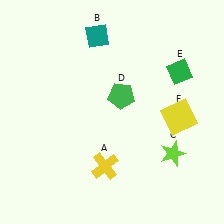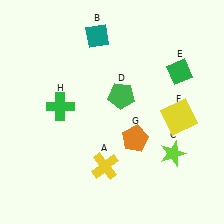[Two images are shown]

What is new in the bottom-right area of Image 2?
An orange pentagon (G) was added in the bottom-right area of Image 2.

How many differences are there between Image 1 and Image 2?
There are 2 differences between the two images.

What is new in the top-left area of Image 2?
A green cross (H) was added in the top-left area of Image 2.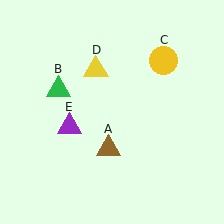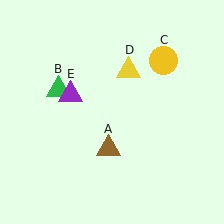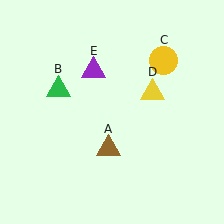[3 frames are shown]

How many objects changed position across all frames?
2 objects changed position: yellow triangle (object D), purple triangle (object E).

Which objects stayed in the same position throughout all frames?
Brown triangle (object A) and green triangle (object B) and yellow circle (object C) remained stationary.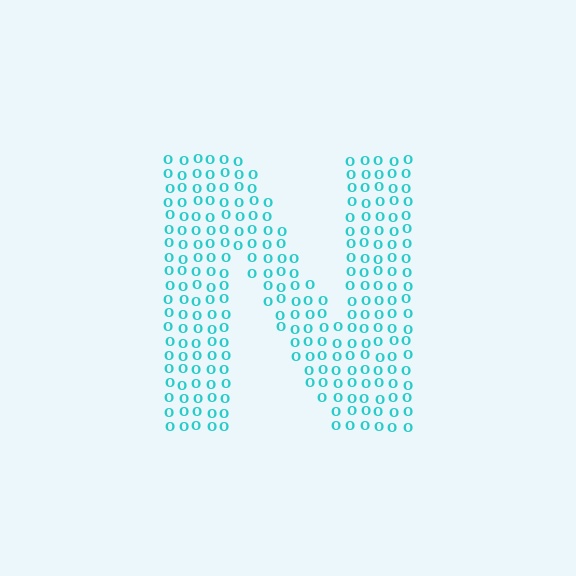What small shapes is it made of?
It is made of small letter O's.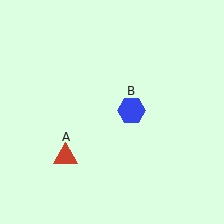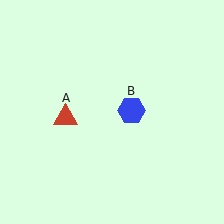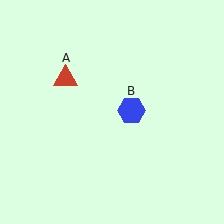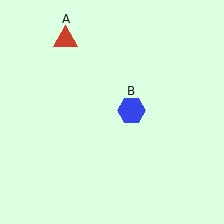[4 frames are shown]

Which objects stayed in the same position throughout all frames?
Blue hexagon (object B) remained stationary.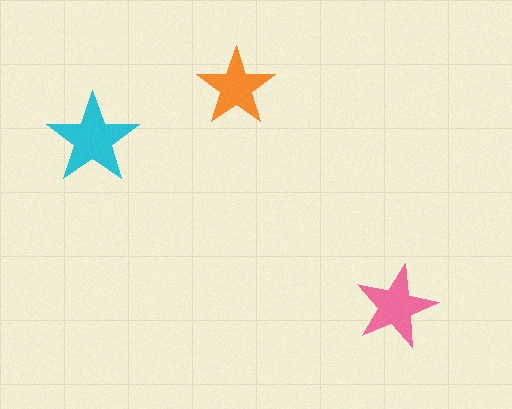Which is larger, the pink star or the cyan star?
The cyan one.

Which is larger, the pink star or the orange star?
The pink one.